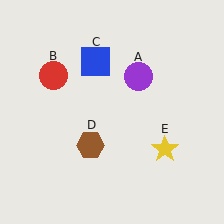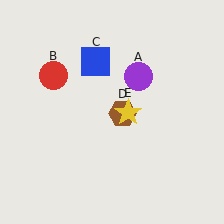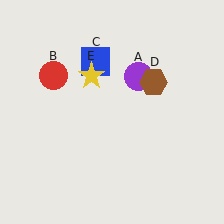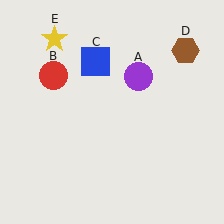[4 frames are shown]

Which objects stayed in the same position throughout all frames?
Purple circle (object A) and red circle (object B) and blue square (object C) remained stationary.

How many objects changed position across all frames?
2 objects changed position: brown hexagon (object D), yellow star (object E).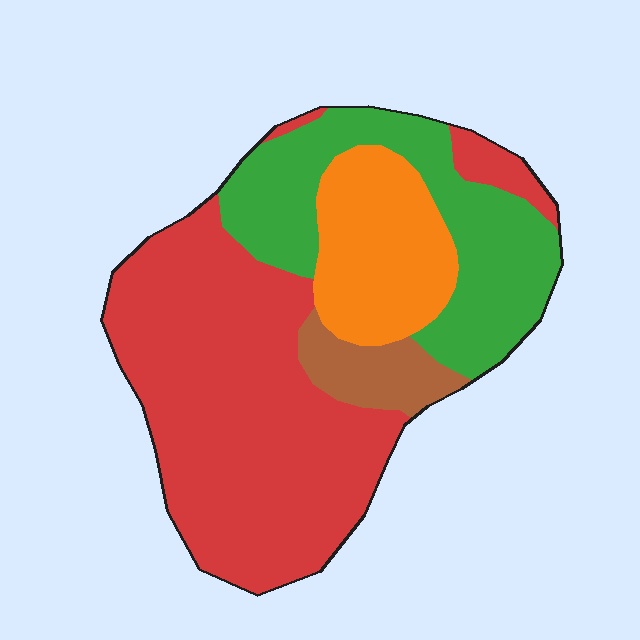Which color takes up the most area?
Red, at roughly 50%.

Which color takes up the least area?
Brown, at roughly 5%.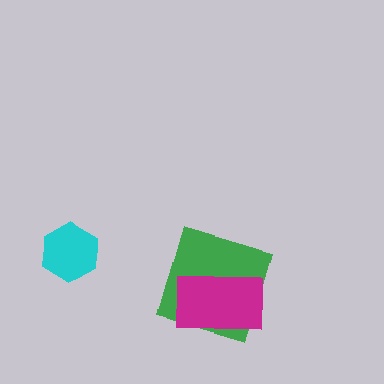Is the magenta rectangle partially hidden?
No, no other shape covers it.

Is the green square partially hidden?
Yes, it is partially covered by another shape.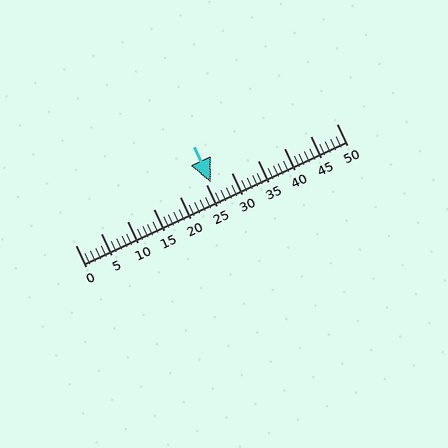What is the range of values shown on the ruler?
The ruler shows values from 0 to 50.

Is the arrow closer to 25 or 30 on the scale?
The arrow is closer to 25.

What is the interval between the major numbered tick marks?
The major tick marks are spaced 5 units apart.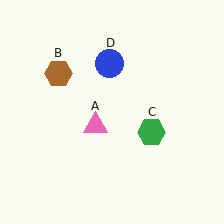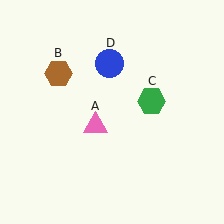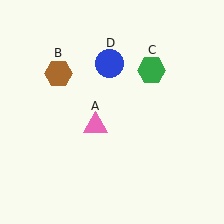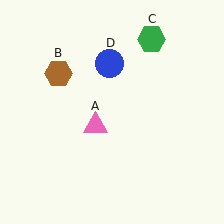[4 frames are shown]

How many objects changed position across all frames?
1 object changed position: green hexagon (object C).